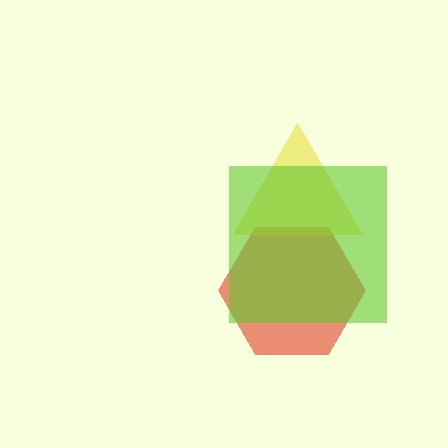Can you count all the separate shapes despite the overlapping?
Yes, there are 3 separate shapes.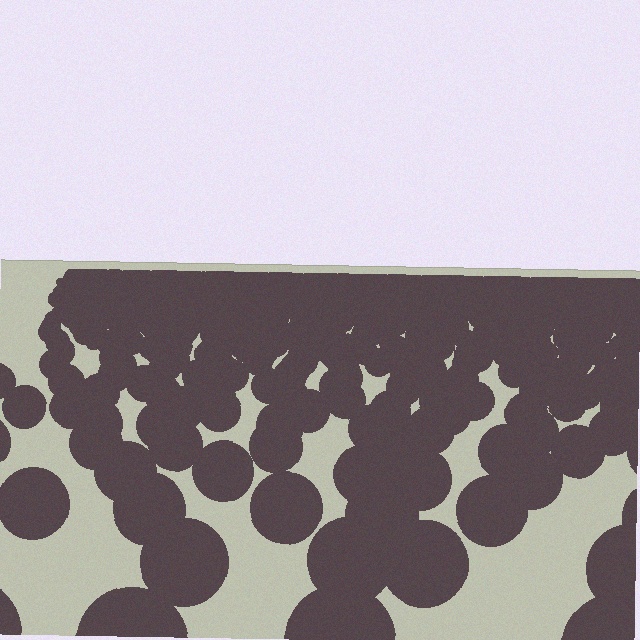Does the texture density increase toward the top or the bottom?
Density increases toward the top.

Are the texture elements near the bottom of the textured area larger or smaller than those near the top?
Larger. Near the bottom, elements are closer to the viewer and appear at a bigger on-screen size.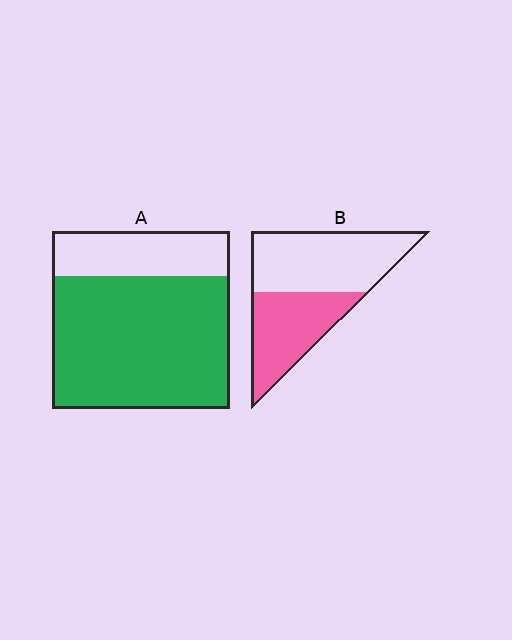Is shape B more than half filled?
No.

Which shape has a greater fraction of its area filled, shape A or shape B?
Shape A.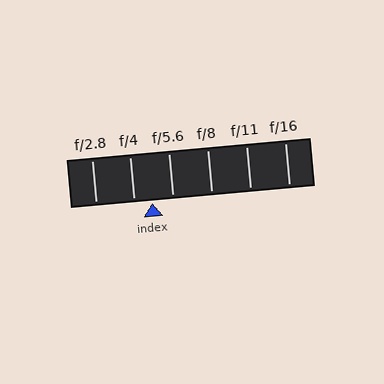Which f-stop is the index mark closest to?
The index mark is closest to f/4.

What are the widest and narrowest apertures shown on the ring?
The widest aperture shown is f/2.8 and the narrowest is f/16.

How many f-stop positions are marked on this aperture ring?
There are 6 f-stop positions marked.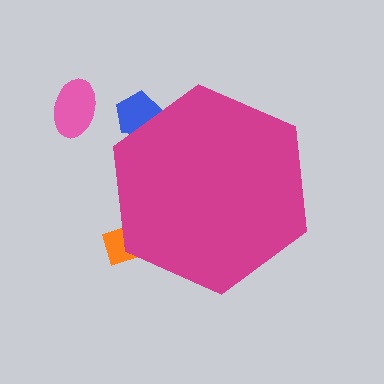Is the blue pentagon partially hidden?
Yes, the blue pentagon is partially hidden behind the magenta hexagon.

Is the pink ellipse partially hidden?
No, the pink ellipse is fully visible.